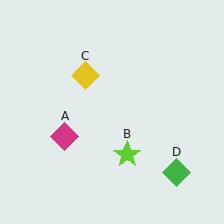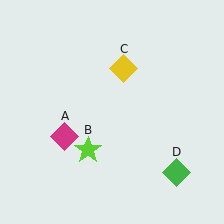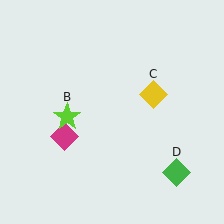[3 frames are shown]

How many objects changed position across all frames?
2 objects changed position: lime star (object B), yellow diamond (object C).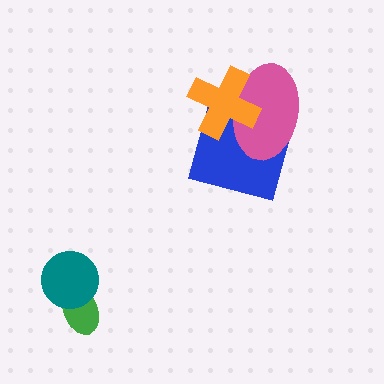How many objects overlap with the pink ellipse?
2 objects overlap with the pink ellipse.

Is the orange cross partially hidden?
No, no other shape covers it.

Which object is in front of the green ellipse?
The teal circle is in front of the green ellipse.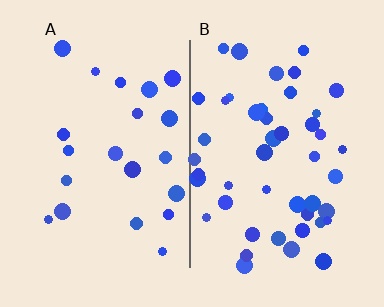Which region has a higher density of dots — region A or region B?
B (the right).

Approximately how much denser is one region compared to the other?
Approximately 2.2× — region B over region A.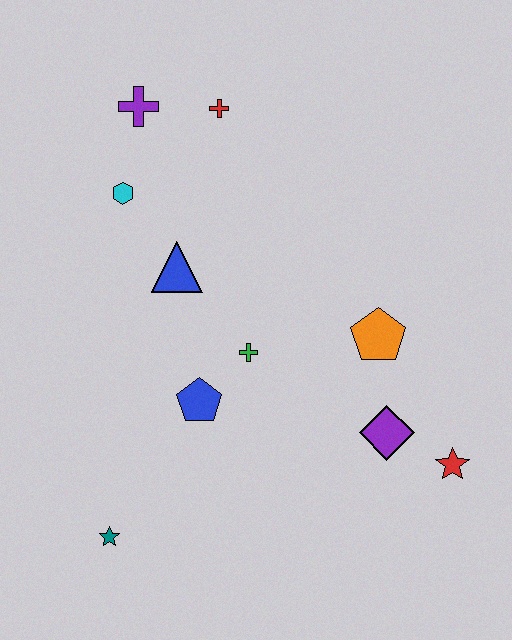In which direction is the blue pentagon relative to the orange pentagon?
The blue pentagon is to the left of the orange pentagon.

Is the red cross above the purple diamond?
Yes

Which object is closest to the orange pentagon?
The purple diamond is closest to the orange pentagon.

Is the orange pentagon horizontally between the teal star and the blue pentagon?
No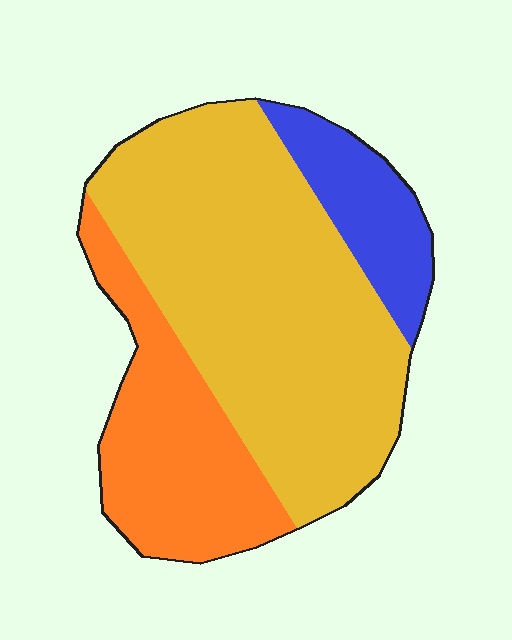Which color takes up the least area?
Blue, at roughly 15%.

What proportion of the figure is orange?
Orange takes up between a sixth and a third of the figure.